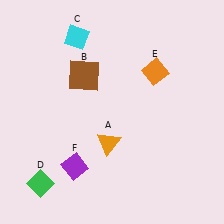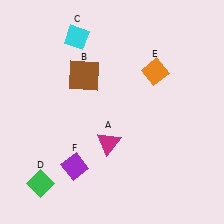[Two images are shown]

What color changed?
The triangle (A) changed from orange in Image 1 to magenta in Image 2.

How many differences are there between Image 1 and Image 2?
There is 1 difference between the two images.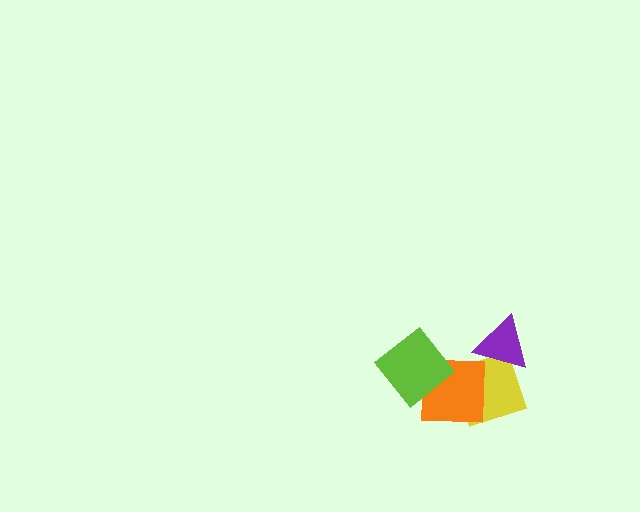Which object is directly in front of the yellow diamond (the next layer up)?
The orange square is directly in front of the yellow diamond.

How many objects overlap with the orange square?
2 objects overlap with the orange square.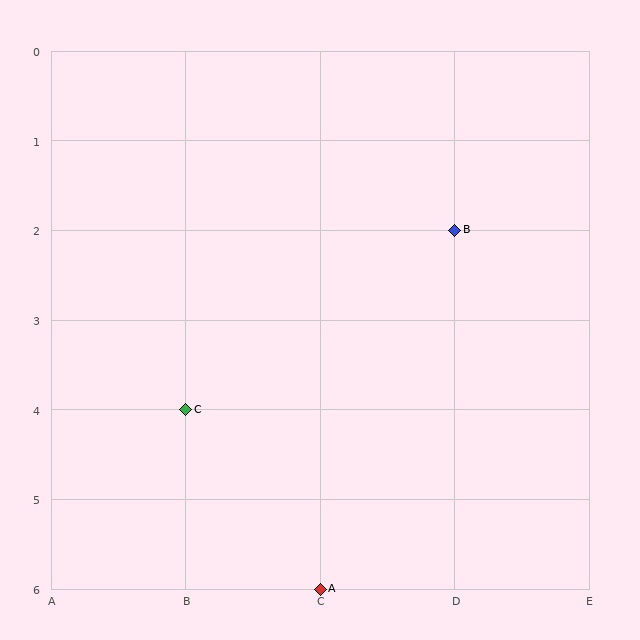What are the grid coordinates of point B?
Point B is at grid coordinates (D, 2).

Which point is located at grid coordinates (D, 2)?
Point B is at (D, 2).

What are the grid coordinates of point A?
Point A is at grid coordinates (C, 6).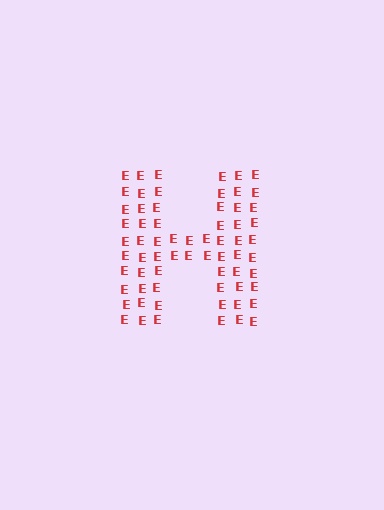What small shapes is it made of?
It is made of small letter E's.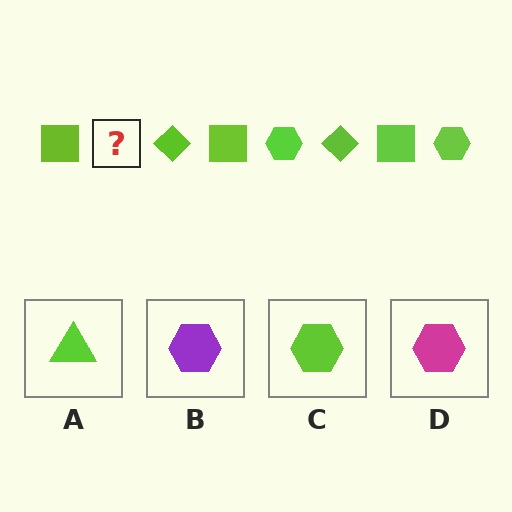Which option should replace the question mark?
Option C.